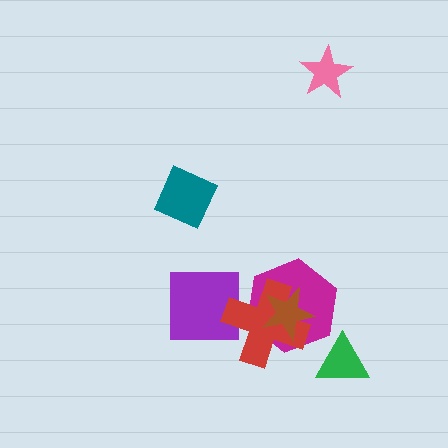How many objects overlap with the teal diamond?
0 objects overlap with the teal diamond.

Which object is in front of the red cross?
The brown star is in front of the red cross.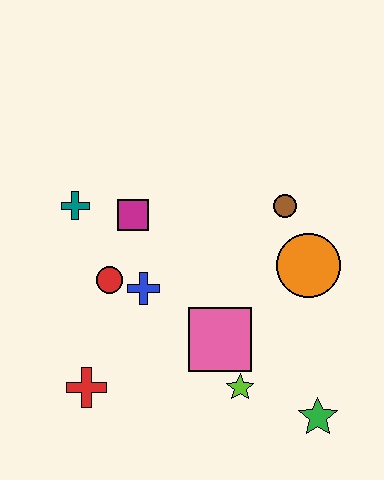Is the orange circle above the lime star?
Yes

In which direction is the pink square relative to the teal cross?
The pink square is to the right of the teal cross.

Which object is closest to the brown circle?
The orange circle is closest to the brown circle.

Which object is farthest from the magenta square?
The green star is farthest from the magenta square.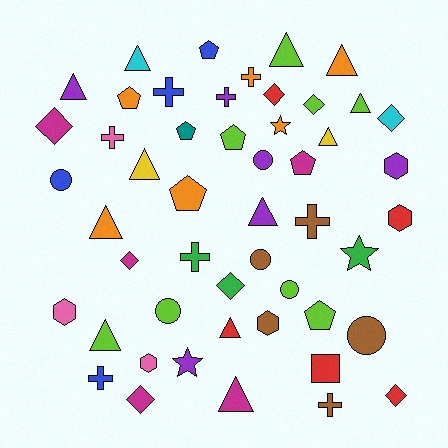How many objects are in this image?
There are 50 objects.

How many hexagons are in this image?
There are 5 hexagons.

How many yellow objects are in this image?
There are 2 yellow objects.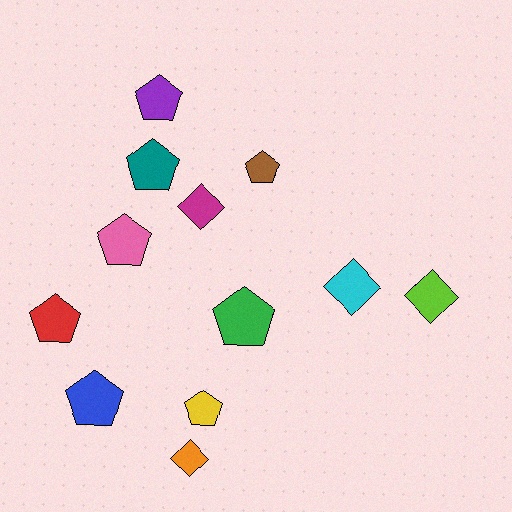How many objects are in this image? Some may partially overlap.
There are 12 objects.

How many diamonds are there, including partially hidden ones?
There are 4 diamonds.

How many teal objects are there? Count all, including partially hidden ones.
There is 1 teal object.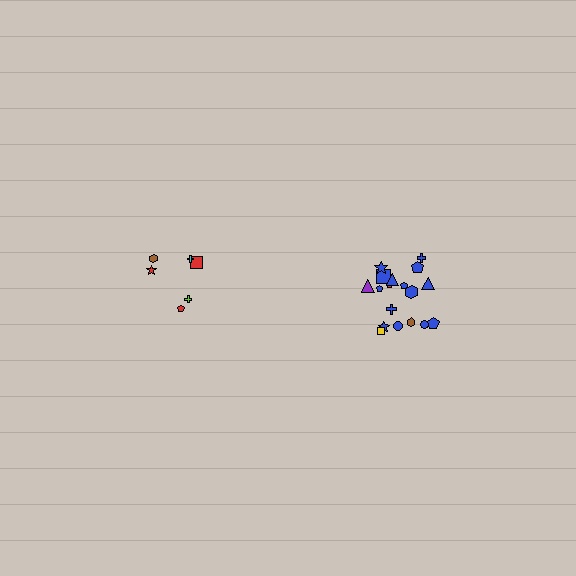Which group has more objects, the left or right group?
The right group.